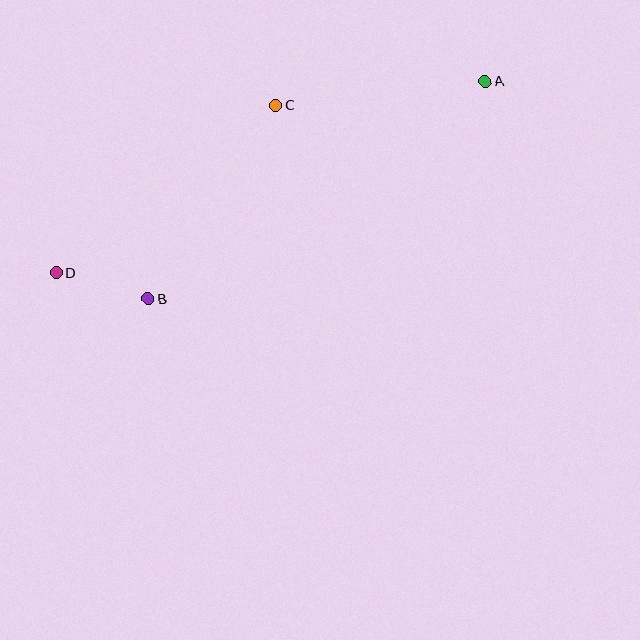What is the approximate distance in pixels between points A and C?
The distance between A and C is approximately 211 pixels.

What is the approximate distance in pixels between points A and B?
The distance between A and B is approximately 401 pixels.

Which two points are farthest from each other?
Points A and D are farthest from each other.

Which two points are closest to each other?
Points B and D are closest to each other.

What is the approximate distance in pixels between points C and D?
The distance between C and D is approximately 276 pixels.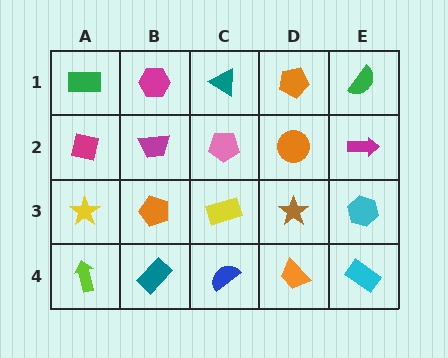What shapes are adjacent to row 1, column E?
A magenta arrow (row 2, column E), an orange pentagon (row 1, column D).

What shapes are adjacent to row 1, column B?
A magenta trapezoid (row 2, column B), a green rectangle (row 1, column A), a teal triangle (row 1, column C).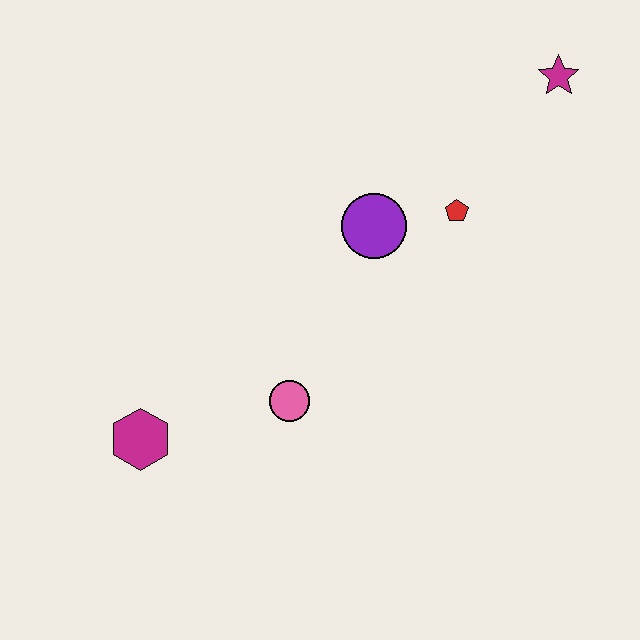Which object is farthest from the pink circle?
The magenta star is farthest from the pink circle.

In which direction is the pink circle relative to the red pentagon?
The pink circle is below the red pentagon.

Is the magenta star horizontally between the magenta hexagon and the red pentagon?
No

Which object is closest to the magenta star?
The red pentagon is closest to the magenta star.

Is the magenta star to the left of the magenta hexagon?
No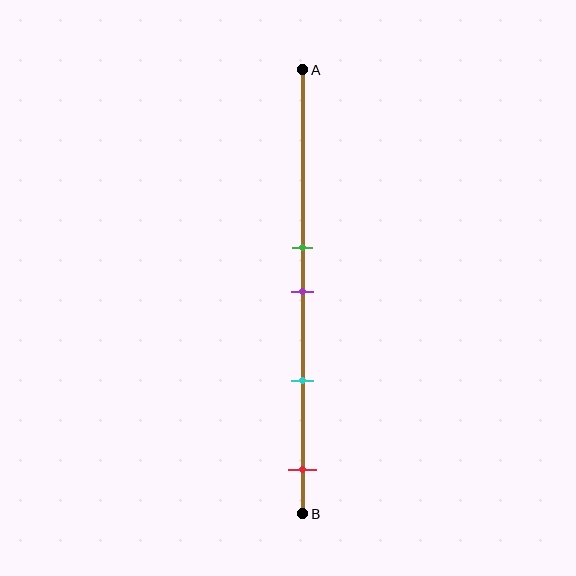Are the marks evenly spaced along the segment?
No, the marks are not evenly spaced.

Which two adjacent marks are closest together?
The green and purple marks are the closest adjacent pair.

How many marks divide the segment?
There are 4 marks dividing the segment.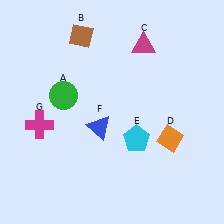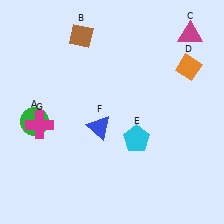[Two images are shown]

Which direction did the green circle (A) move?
The green circle (A) moved left.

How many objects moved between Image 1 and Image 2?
3 objects moved between the two images.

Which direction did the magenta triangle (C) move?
The magenta triangle (C) moved right.